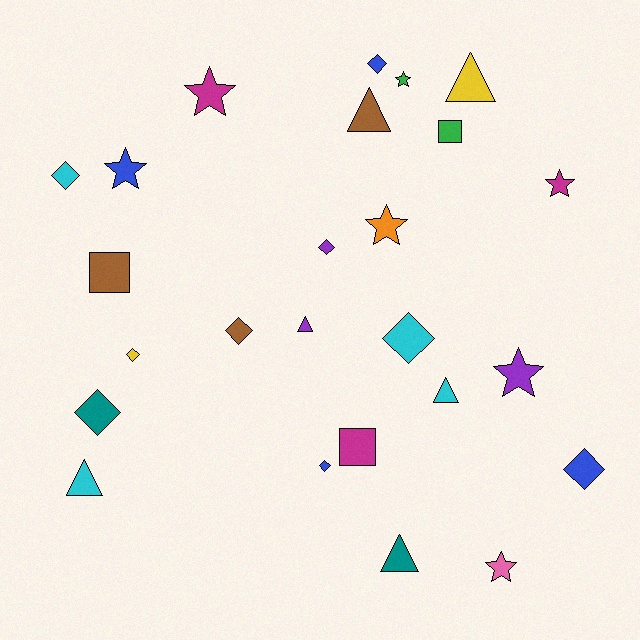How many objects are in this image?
There are 25 objects.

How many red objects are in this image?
There are no red objects.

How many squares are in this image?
There are 3 squares.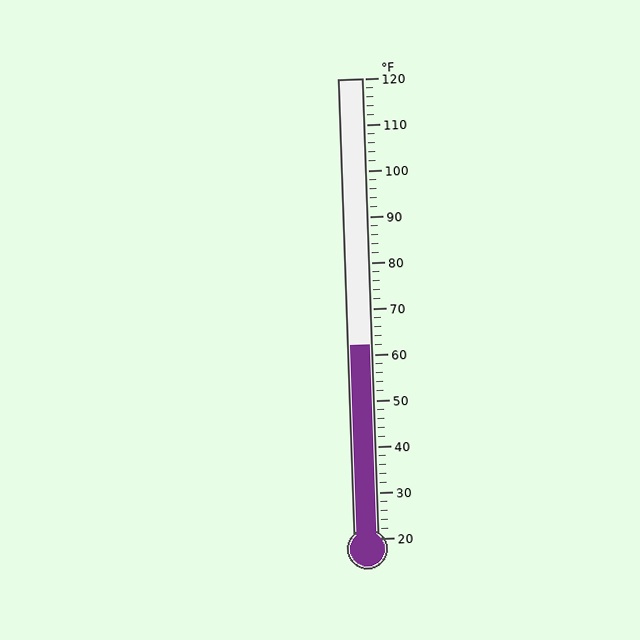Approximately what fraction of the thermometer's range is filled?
The thermometer is filled to approximately 40% of its range.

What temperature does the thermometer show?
The thermometer shows approximately 62°F.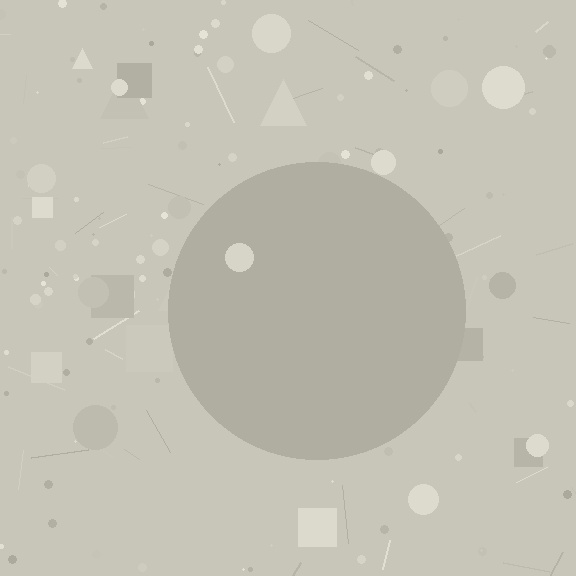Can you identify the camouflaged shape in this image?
The camouflaged shape is a circle.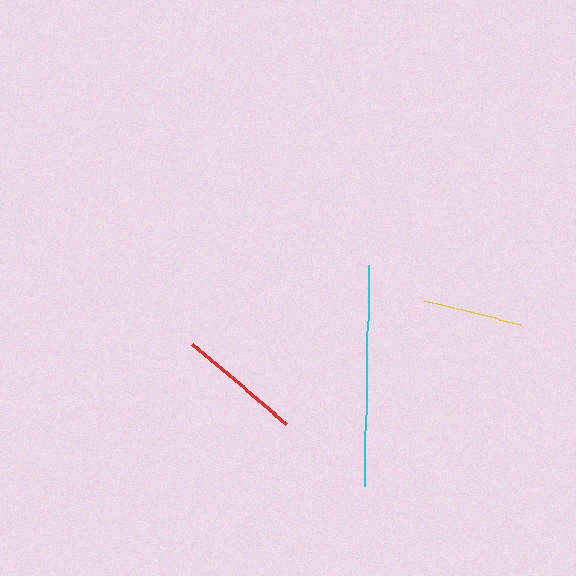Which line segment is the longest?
The cyan line is the longest at approximately 222 pixels.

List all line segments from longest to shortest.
From longest to shortest: cyan, red, yellow.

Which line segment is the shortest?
The yellow line is the shortest at approximately 98 pixels.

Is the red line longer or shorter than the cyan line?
The cyan line is longer than the red line.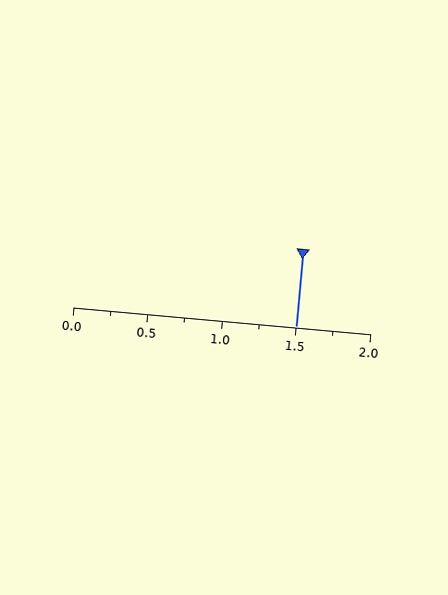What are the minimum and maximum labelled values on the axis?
The axis runs from 0.0 to 2.0.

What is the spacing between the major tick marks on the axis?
The major ticks are spaced 0.5 apart.